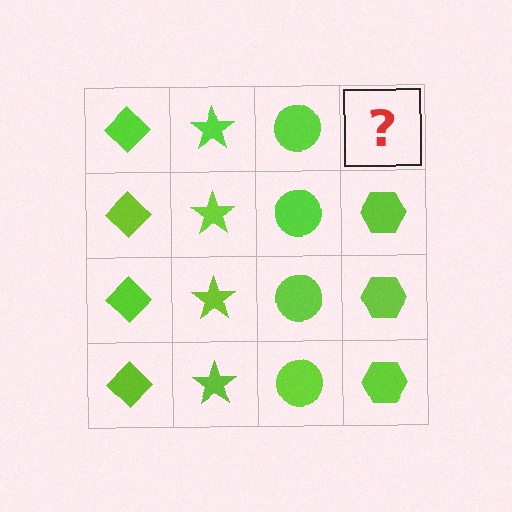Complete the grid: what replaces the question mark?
The question mark should be replaced with a lime hexagon.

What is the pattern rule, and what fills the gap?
The rule is that each column has a consistent shape. The gap should be filled with a lime hexagon.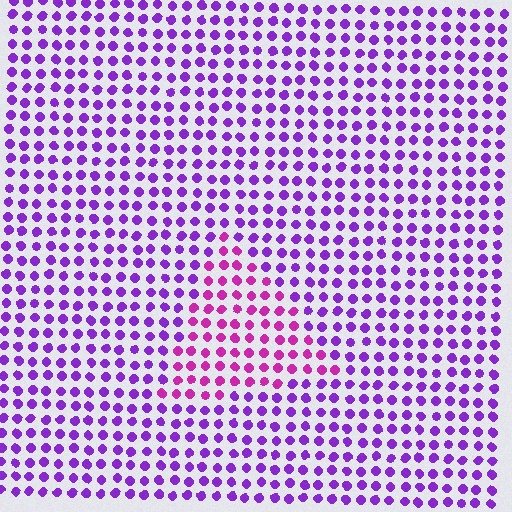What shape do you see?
I see a triangle.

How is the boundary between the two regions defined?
The boundary is defined purely by a slight shift in hue (about 36 degrees). Spacing, size, and orientation are identical on both sides.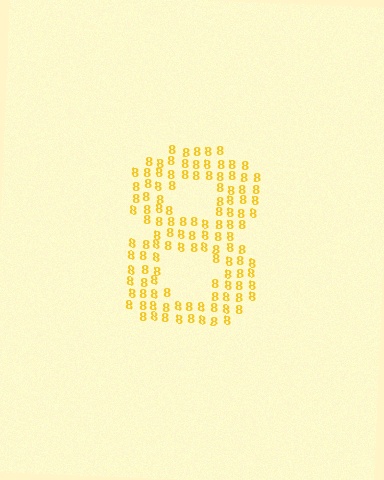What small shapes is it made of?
It is made of small digit 8's.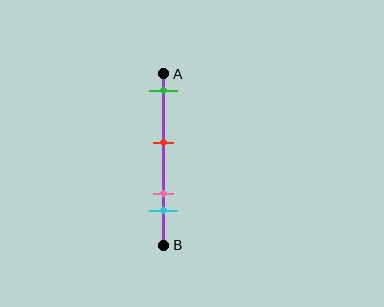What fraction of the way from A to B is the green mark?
The green mark is approximately 10% (0.1) of the way from A to B.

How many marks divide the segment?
There are 4 marks dividing the segment.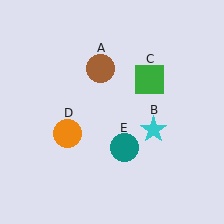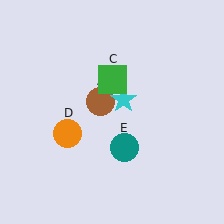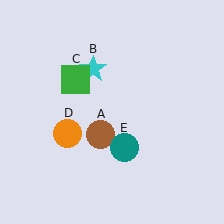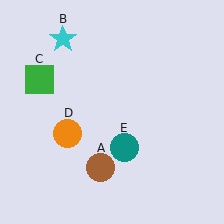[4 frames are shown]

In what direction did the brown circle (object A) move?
The brown circle (object A) moved down.